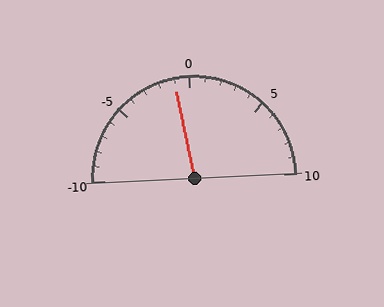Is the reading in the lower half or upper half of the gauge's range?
The reading is in the lower half of the range (-10 to 10).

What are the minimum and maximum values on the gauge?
The gauge ranges from -10 to 10.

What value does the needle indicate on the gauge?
The needle indicates approximately -1.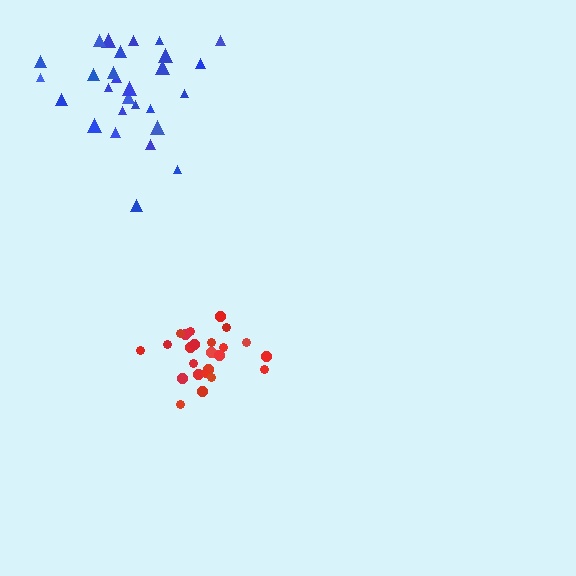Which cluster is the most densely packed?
Red.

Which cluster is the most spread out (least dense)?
Blue.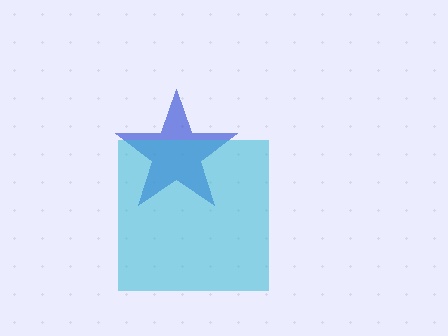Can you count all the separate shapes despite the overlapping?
Yes, there are 2 separate shapes.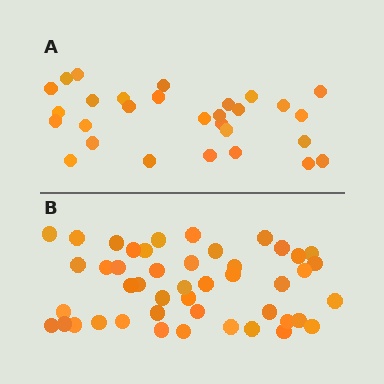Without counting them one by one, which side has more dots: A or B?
Region B (the bottom region) has more dots.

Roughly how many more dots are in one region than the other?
Region B has approximately 15 more dots than region A.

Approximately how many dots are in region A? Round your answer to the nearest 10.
About 30 dots. (The exact count is 29, which rounds to 30.)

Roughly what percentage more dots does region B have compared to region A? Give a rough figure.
About 60% more.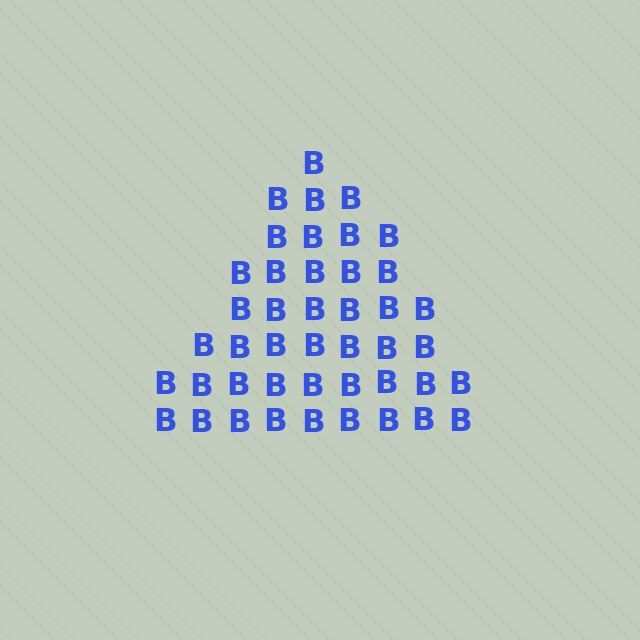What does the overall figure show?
The overall figure shows a triangle.